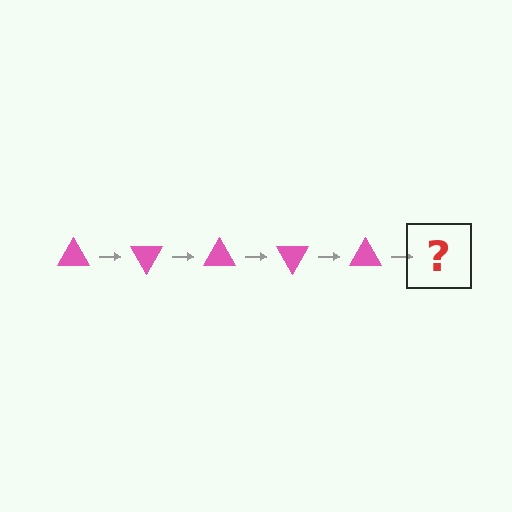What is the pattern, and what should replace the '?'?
The pattern is that the triangle rotates 60 degrees each step. The '?' should be a pink triangle rotated 300 degrees.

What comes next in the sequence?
The next element should be a pink triangle rotated 300 degrees.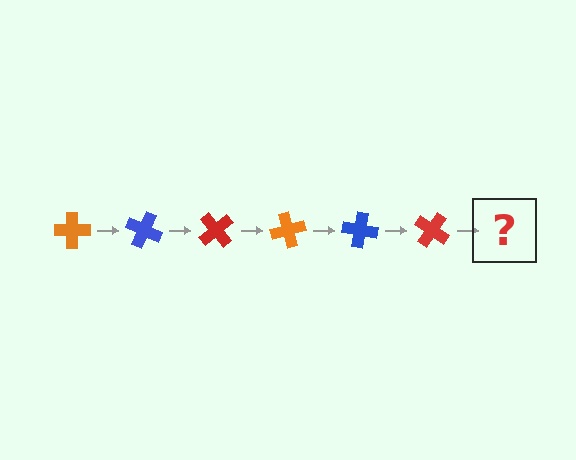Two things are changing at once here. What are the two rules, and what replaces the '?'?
The two rules are that it rotates 25 degrees each step and the color cycles through orange, blue, and red. The '?' should be an orange cross, rotated 150 degrees from the start.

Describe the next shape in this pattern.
It should be an orange cross, rotated 150 degrees from the start.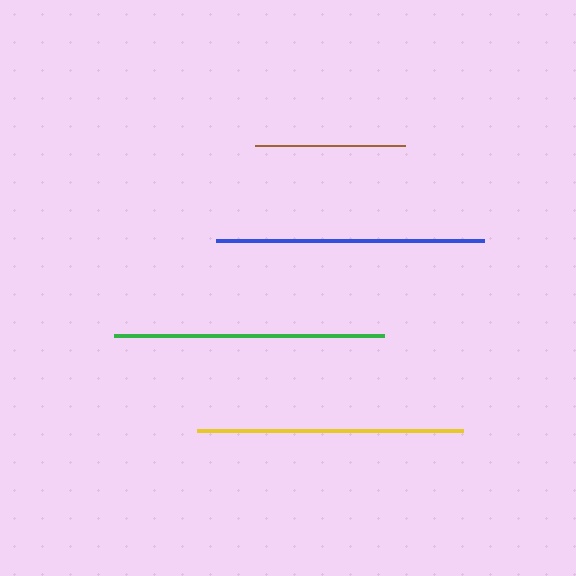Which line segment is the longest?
The green line is the longest at approximately 270 pixels.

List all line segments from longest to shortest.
From longest to shortest: green, blue, yellow, brown.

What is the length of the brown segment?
The brown segment is approximately 149 pixels long.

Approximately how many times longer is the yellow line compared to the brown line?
The yellow line is approximately 1.8 times the length of the brown line.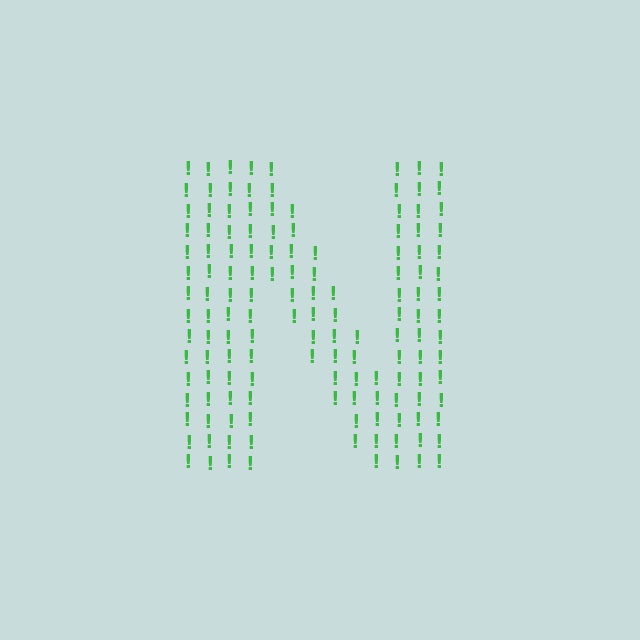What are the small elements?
The small elements are exclamation marks.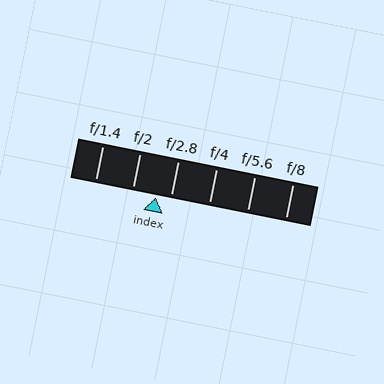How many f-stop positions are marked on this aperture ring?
There are 6 f-stop positions marked.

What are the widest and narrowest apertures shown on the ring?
The widest aperture shown is f/1.4 and the narrowest is f/8.